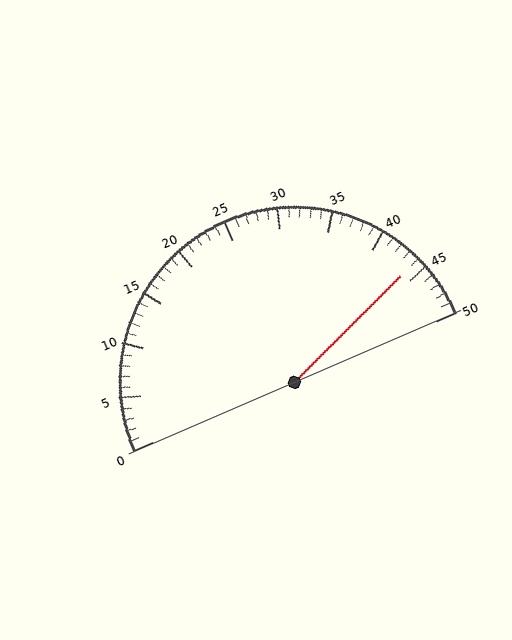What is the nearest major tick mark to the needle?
The nearest major tick mark is 45.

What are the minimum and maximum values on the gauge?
The gauge ranges from 0 to 50.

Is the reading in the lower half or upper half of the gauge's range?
The reading is in the upper half of the range (0 to 50).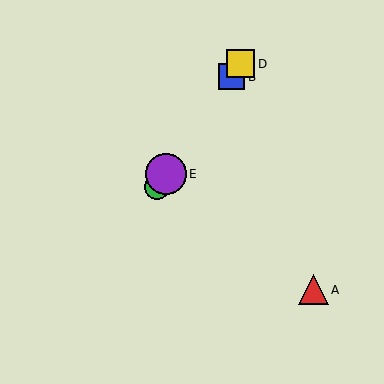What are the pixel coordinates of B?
Object B is at (232, 77).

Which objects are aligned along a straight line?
Objects B, C, D, E are aligned along a straight line.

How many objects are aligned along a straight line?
4 objects (B, C, D, E) are aligned along a straight line.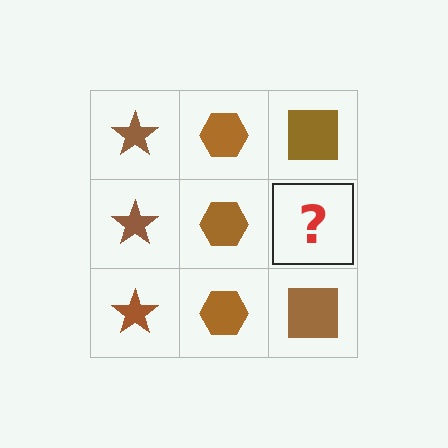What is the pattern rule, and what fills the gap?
The rule is that each column has a consistent shape. The gap should be filled with a brown square.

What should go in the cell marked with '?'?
The missing cell should contain a brown square.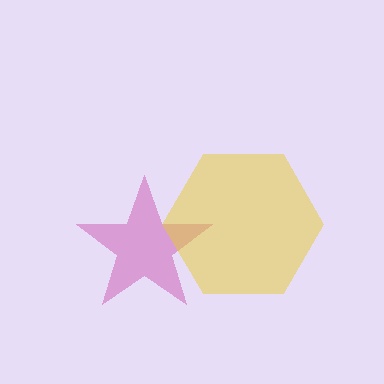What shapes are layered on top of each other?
The layered shapes are: a magenta star, a yellow hexagon.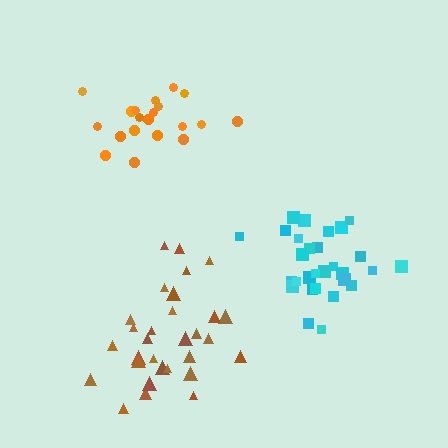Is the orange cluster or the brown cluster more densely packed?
Orange.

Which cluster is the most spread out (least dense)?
Brown.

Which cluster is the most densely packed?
Cyan.